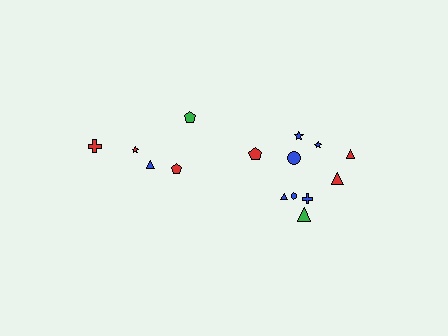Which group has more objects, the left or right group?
The right group.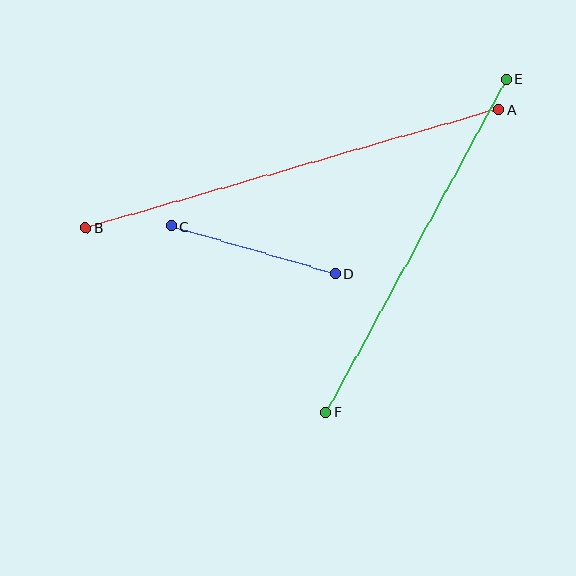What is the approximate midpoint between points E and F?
The midpoint is at approximately (416, 245) pixels.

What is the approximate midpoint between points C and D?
The midpoint is at approximately (254, 250) pixels.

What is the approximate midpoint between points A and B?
The midpoint is at approximately (293, 168) pixels.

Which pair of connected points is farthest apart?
Points A and B are farthest apart.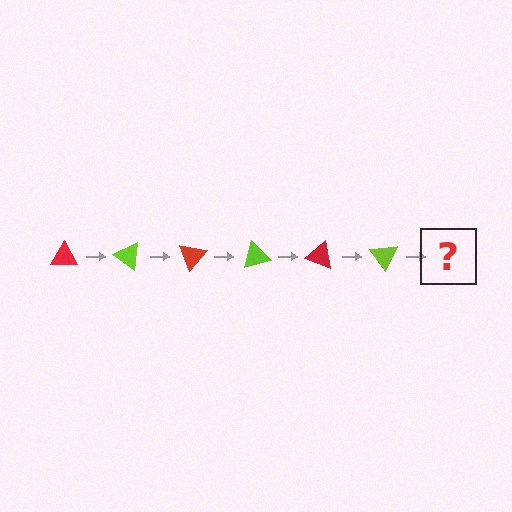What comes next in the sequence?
The next element should be a red triangle, rotated 210 degrees from the start.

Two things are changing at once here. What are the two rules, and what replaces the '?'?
The two rules are that it rotates 35 degrees each step and the color cycles through red and lime. The '?' should be a red triangle, rotated 210 degrees from the start.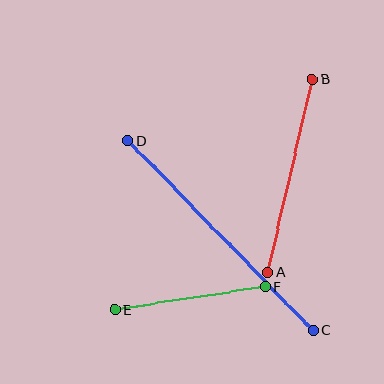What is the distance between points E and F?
The distance is approximately 152 pixels.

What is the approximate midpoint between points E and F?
The midpoint is at approximately (190, 298) pixels.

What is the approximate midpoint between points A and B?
The midpoint is at approximately (290, 176) pixels.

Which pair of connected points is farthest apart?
Points C and D are farthest apart.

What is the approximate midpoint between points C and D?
The midpoint is at approximately (220, 236) pixels.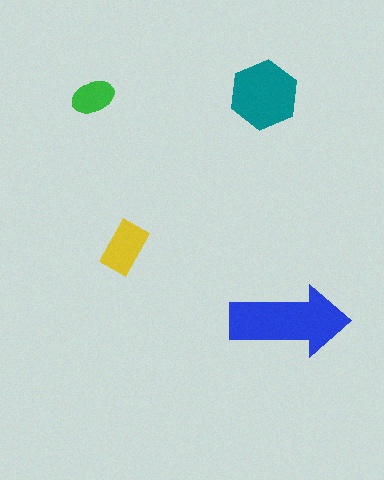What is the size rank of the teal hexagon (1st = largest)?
2nd.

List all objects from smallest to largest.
The green ellipse, the yellow rectangle, the teal hexagon, the blue arrow.